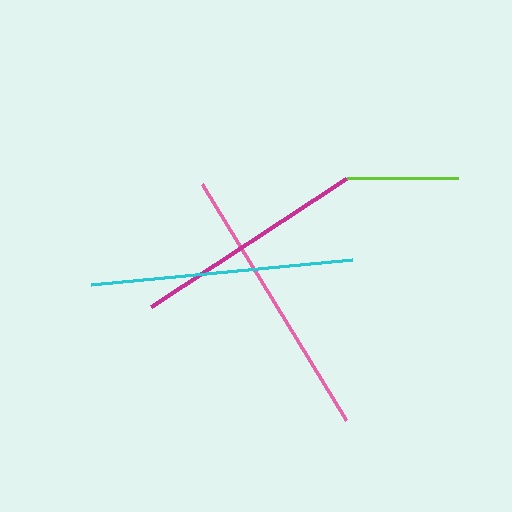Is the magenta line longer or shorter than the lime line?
The magenta line is longer than the lime line.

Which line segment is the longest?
The pink line is the longest at approximately 276 pixels.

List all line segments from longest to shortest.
From longest to shortest: pink, cyan, magenta, lime.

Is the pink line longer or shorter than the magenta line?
The pink line is longer than the magenta line.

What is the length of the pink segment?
The pink segment is approximately 276 pixels long.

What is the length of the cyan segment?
The cyan segment is approximately 262 pixels long.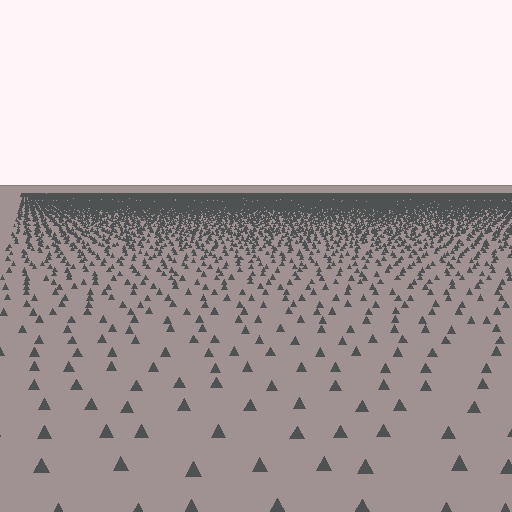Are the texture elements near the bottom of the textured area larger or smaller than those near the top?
Larger. Near the bottom, elements are closer to the viewer and appear at a bigger on-screen size.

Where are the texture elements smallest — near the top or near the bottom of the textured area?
Near the top.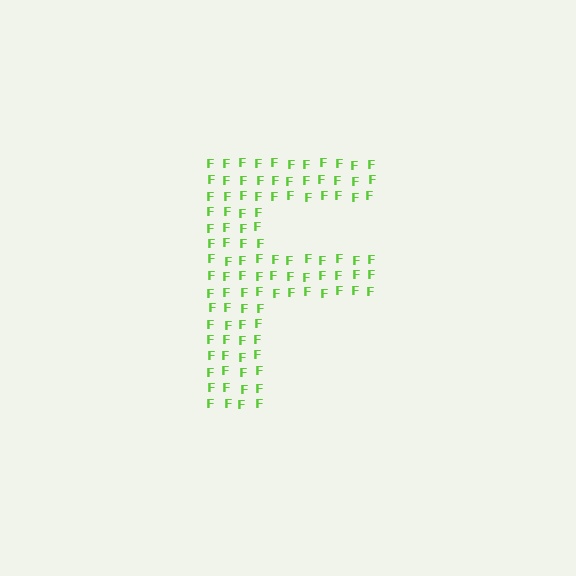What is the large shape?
The large shape is the letter F.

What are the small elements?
The small elements are letter F's.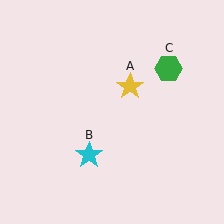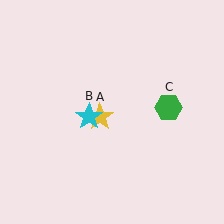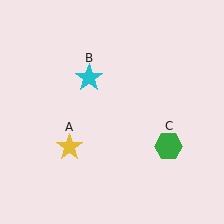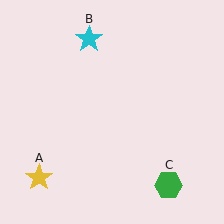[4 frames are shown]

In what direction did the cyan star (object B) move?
The cyan star (object B) moved up.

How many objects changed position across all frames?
3 objects changed position: yellow star (object A), cyan star (object B), green hexagon (object C).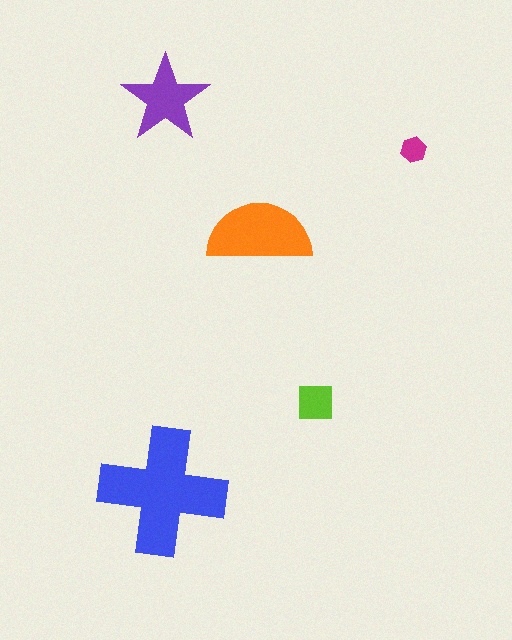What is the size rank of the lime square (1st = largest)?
4th.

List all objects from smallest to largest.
The magenta hexagon, the lime square, the purple star, the orange semicircle, the blue cross.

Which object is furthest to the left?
The blue cross is leftmost.